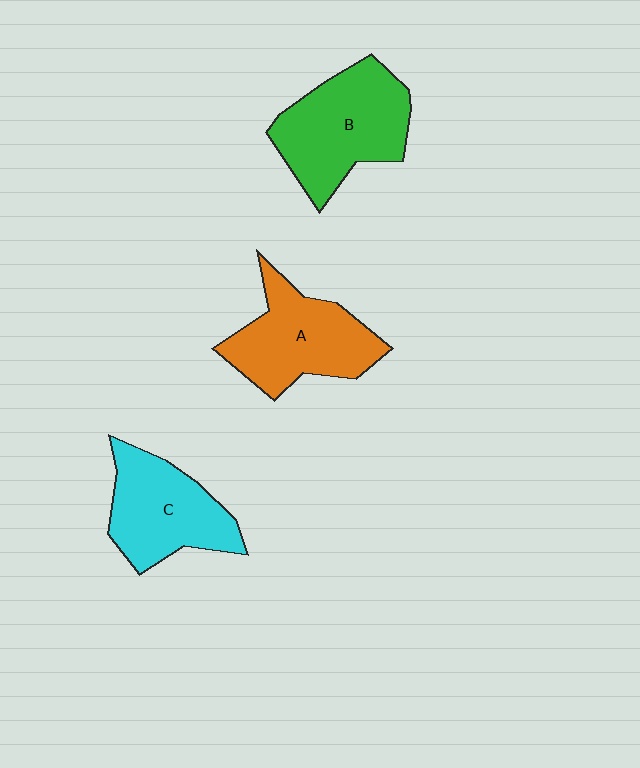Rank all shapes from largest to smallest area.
From largest to smallest: B (green), A (orange), C (cyan).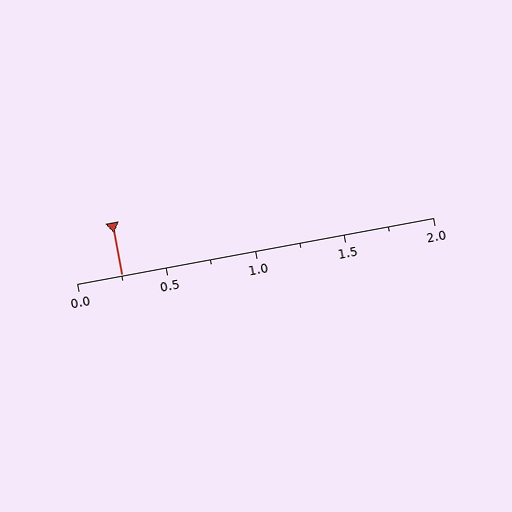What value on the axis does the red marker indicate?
The marker indicates approximately 0.25.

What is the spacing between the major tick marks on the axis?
The major ticks are spaced 0.5 apart.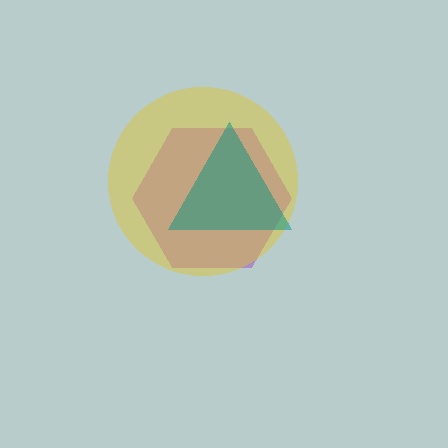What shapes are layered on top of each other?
The layered shapes are: a purple hexagon, a yellow circle, a teal triangle.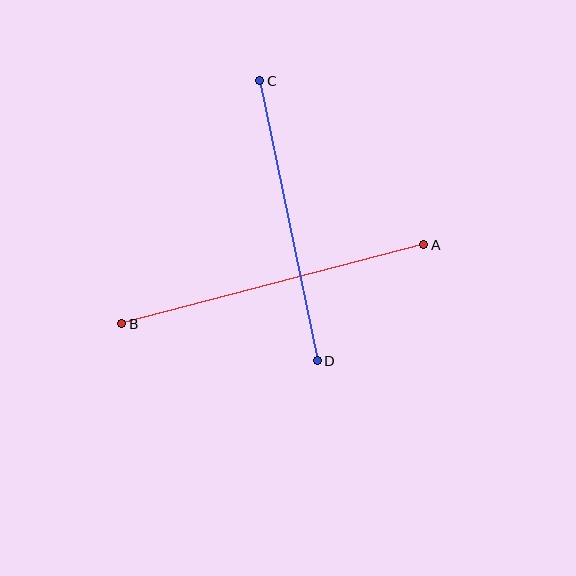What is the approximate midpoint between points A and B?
The midpoint is at approximately (273, 284) pixels.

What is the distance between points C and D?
The distance is approximately 286 pixels.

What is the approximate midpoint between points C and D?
The midpoint is at approximately (288, 221) pixels.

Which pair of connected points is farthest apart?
Points A and B are farthest apart.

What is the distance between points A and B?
The distance is approximately 312 pixels.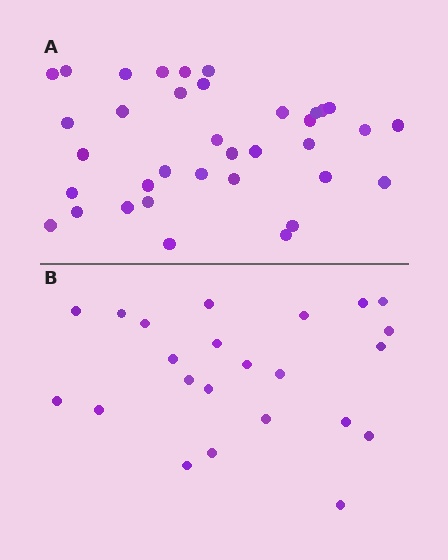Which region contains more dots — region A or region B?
Region A (the top region) has more dots.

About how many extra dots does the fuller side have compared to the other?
Region A has approximately 15 more dots than region B.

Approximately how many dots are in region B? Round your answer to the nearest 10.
About 20 dots. (The exact count is 23, which rounds to 20.)